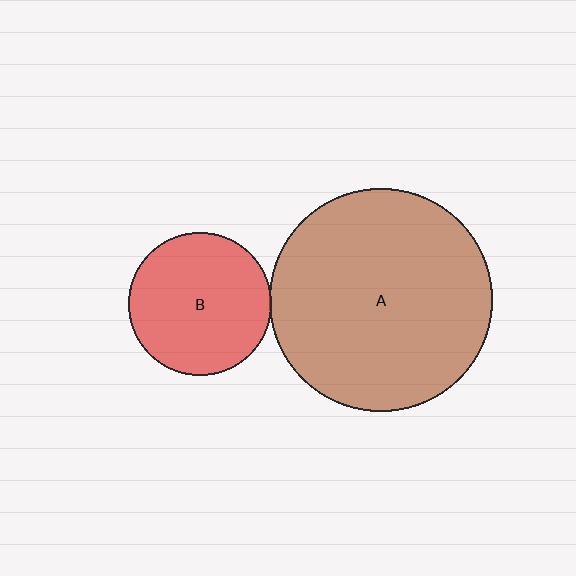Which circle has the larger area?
Circle A (brown).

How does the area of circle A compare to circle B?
Approximately 2.4 times.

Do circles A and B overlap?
Yes.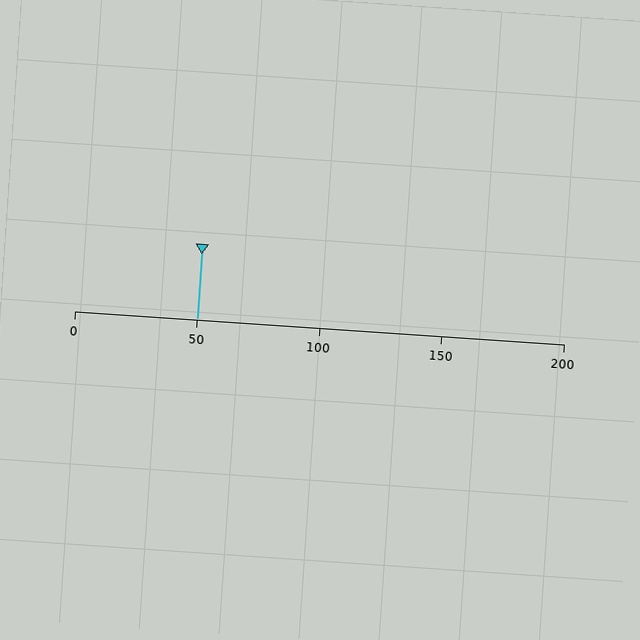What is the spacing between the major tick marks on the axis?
The major ticks are spaced 50 apart.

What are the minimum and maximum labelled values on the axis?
The axis runs from 0 to 200.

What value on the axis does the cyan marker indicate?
The marker indicates approximately 50.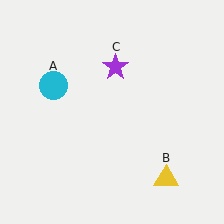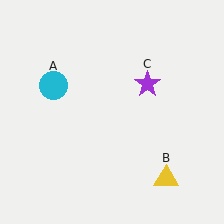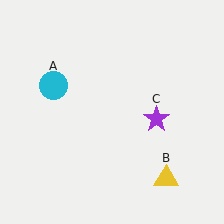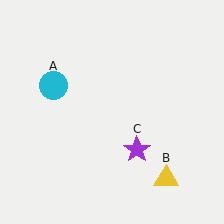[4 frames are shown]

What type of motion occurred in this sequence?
The purple star (object C) rotated clockwise around the center of the scene.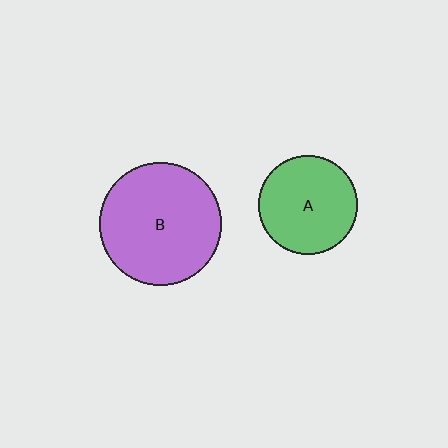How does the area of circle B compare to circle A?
Approximately 1.5 times.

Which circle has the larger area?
Circle B (purple).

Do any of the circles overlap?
No, none of the circles overlap.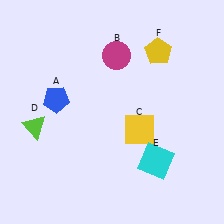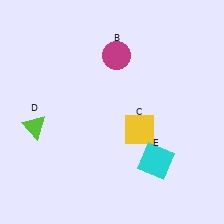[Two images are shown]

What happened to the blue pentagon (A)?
The blue pentagon (A) was removed in Image 2. It was in the top-left area of Image 1.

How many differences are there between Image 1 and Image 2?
There are 2 differences between the two images.